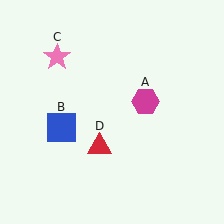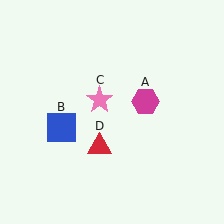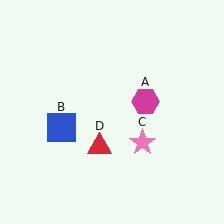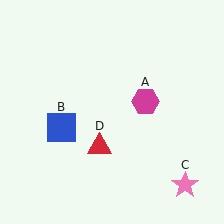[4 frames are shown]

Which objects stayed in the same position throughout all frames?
Magenta hexagon (object A) and blue square (object B) and red triangle (object D) remained stationary.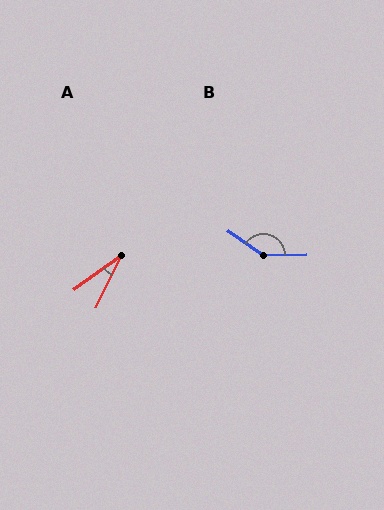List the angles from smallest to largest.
A (28°), B (146°).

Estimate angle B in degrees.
Approximately 146 degrees.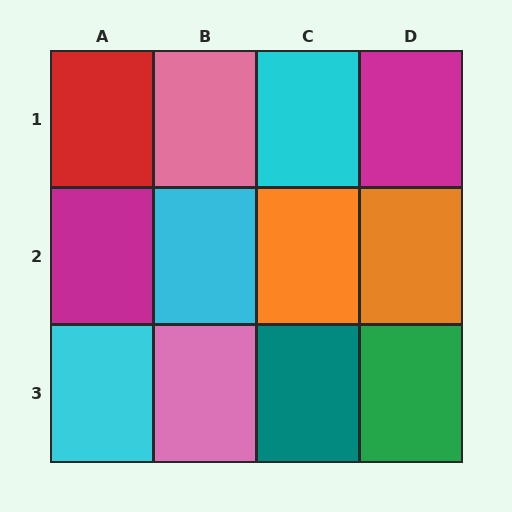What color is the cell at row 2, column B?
Cyan.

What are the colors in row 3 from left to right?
Cyan, pink, teal, green.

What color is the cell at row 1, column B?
Pink.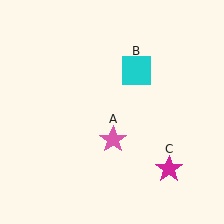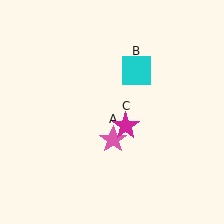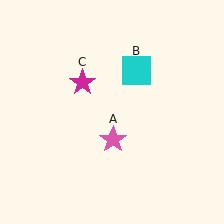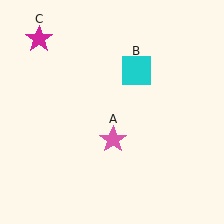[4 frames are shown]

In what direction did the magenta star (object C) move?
The magenta star (object C) moved up and to the left.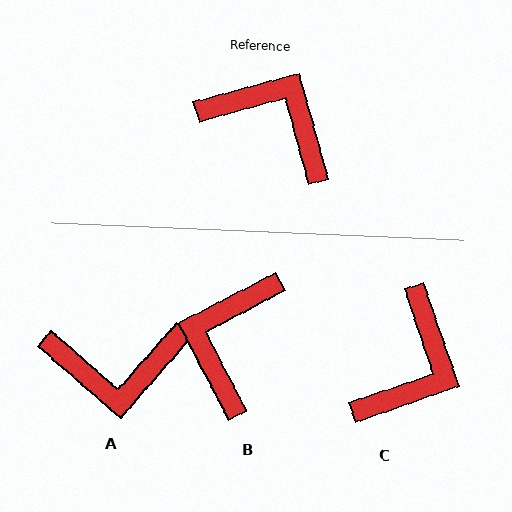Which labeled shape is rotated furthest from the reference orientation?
A, about 146 degrees away.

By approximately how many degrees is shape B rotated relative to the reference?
Approximately 102 degrees counter-clockwise.